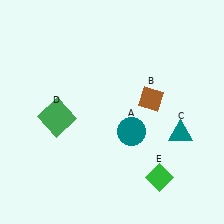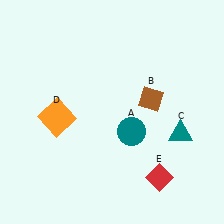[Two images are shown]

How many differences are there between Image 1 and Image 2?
There are 2 differences between the two images.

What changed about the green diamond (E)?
In Image 1, E is green. In Image 2, it changed to red.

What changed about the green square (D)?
In Image 1, D is green. In Image 2, it changed to orange.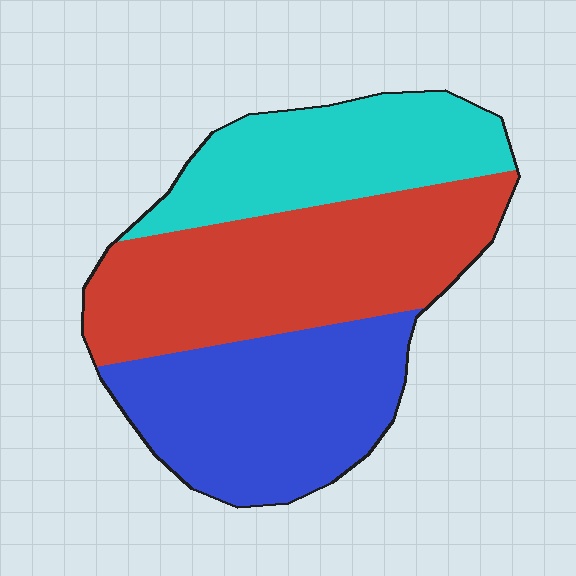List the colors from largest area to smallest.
From largest to smallest: red, blue, cyan.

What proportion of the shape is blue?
Blue takes up about one third (1/3) of the shape.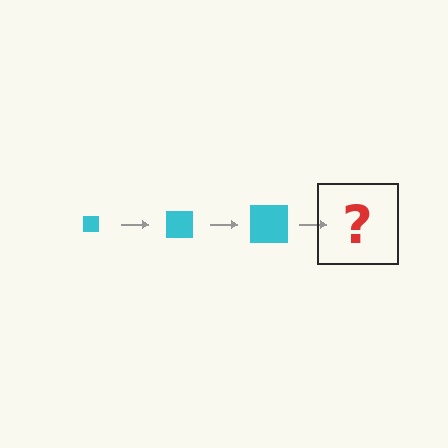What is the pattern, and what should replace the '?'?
The pattern is that the square gets progressively larger each step. The '?' should be a cyan square, larger than the previous one.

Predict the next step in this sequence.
The next step is a cyan square, larger than the previous one.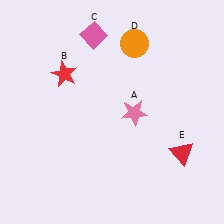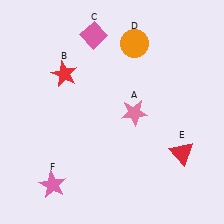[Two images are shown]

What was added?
A pink star (F) was added in Image 2.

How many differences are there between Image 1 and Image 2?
There is 1 difference between the two images.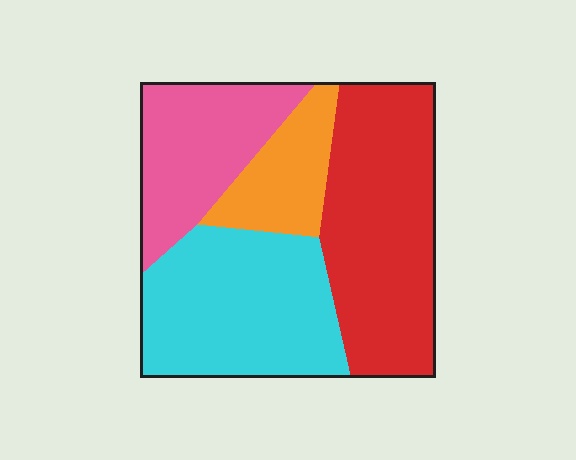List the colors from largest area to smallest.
From largest to smallest: red, cyan, pink, orange.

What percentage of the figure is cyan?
Cyan covers about 30% of the figure.